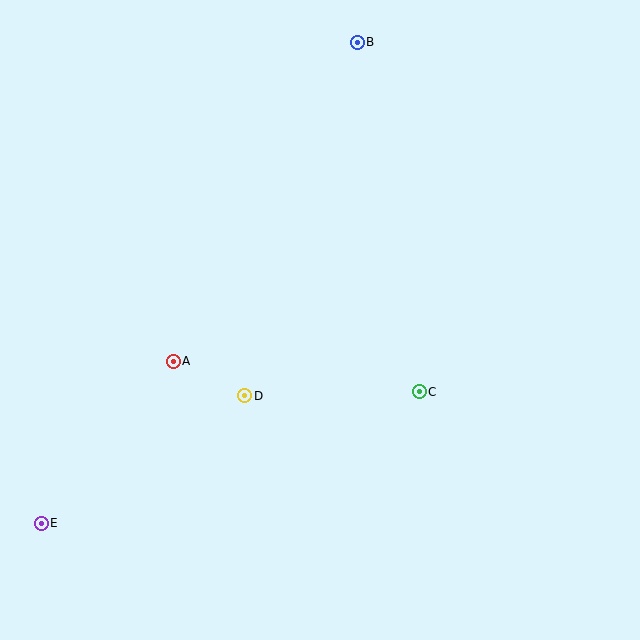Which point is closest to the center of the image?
Point D at (245, 396) is closest to the center.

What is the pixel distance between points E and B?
The distance between E and B is 575 pixels.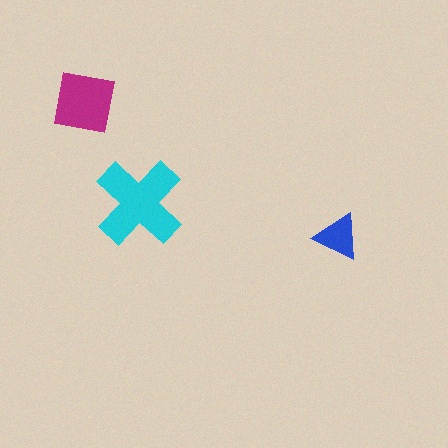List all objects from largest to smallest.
The cyan cross, the magenta square, the blue triangle.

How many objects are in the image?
There are 3 objects in the image.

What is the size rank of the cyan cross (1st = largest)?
1st.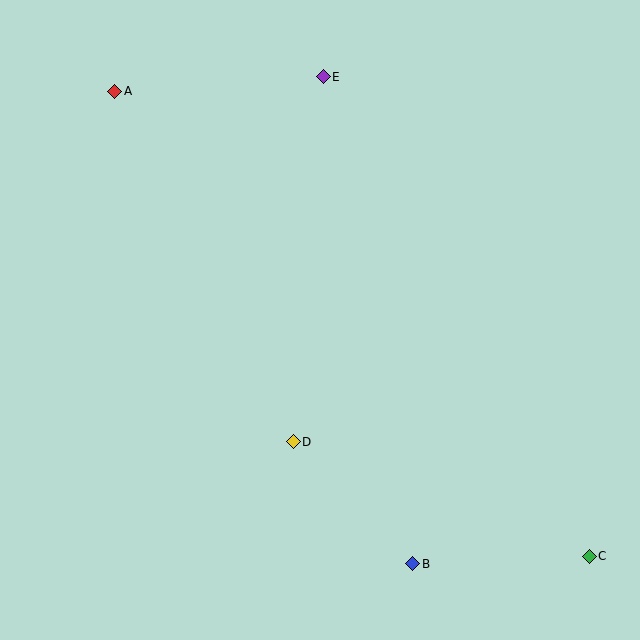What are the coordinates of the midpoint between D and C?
The midpoint between D and C is at (441, 499).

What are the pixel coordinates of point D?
Point D is at (293, 442).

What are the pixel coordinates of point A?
Point A is at (115, 91).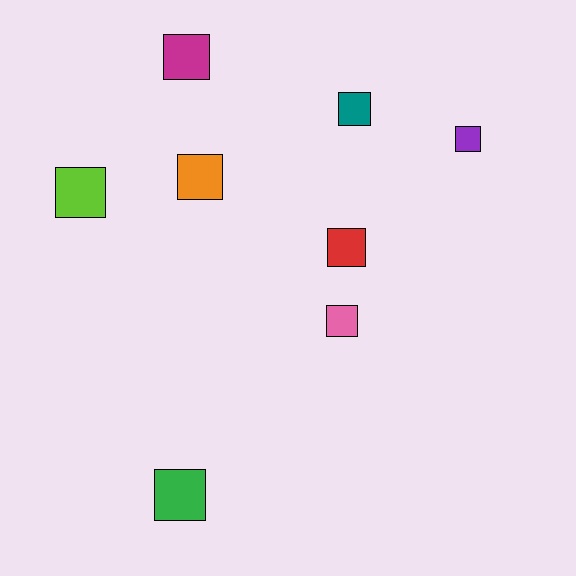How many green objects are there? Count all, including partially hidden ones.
There is 1 green object.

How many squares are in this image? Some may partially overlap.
There are 8 squares.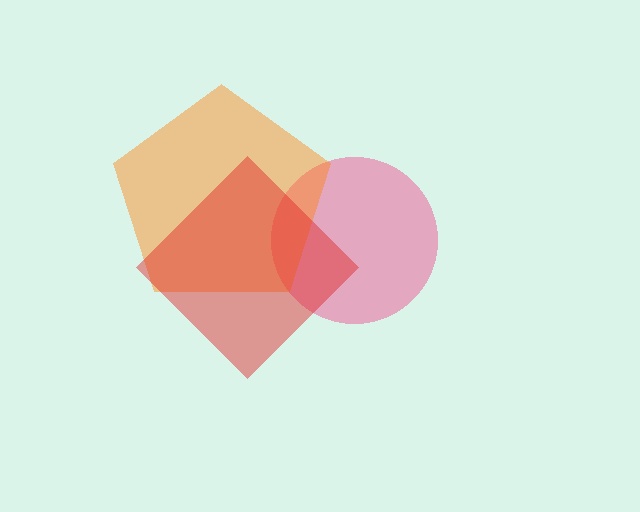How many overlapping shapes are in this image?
There are 3 overlapping shapes in the image.